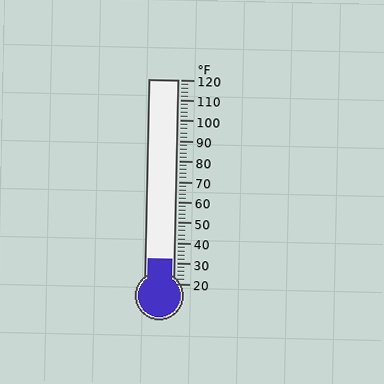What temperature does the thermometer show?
The thermometer shows approximately 32°F.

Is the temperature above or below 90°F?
The temperature is below 90°F.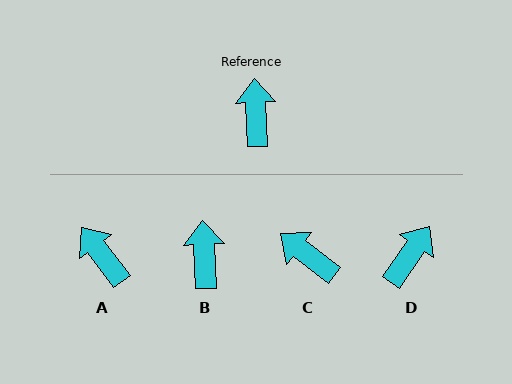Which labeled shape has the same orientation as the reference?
B.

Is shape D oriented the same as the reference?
No, it is off by about 37 degrees.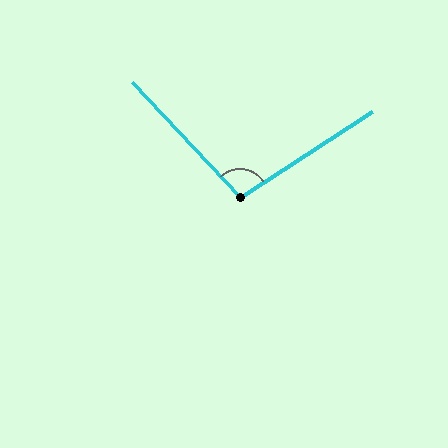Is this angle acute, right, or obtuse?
It is obtuse.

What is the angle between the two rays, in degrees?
Approximately 100 degrees.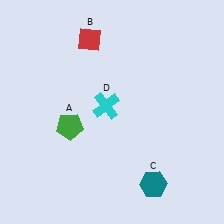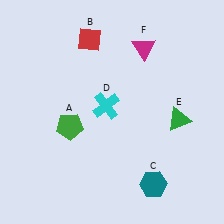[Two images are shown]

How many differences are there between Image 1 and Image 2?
There are 2 differences between the two images.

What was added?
A green triangle (E), a magenta triangle (F) were added in Image 2.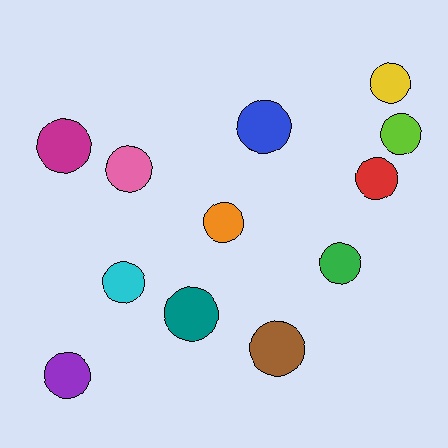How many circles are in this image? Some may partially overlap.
There are 12 circles.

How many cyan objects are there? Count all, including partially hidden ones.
There is 1 cyan object.